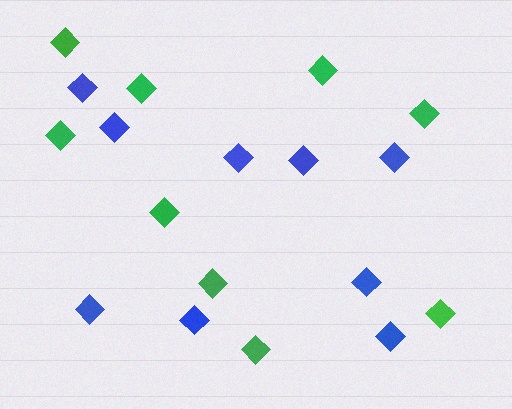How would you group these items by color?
There are 2 groups: one group of blue diamonds (9) and one group of green diamonds (9).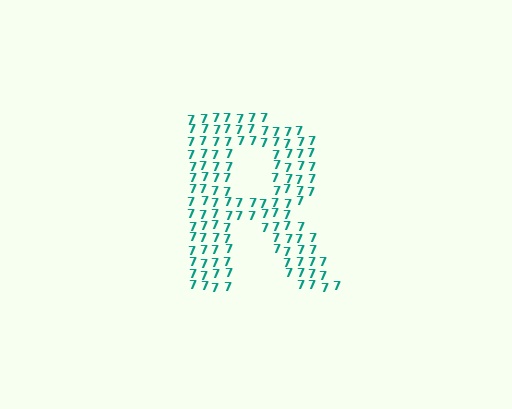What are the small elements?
The small elements are digit 7's.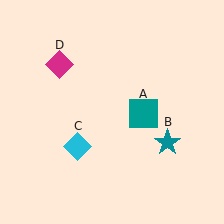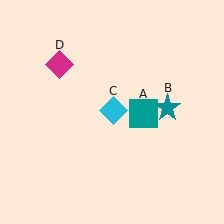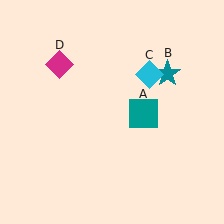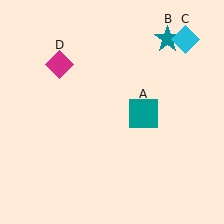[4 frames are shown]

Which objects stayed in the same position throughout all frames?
Teal square (object A) and magenta diamond (object D) remained stationary.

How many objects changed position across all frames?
2 objects changed position: teal star (object B), cyan diamond (object C).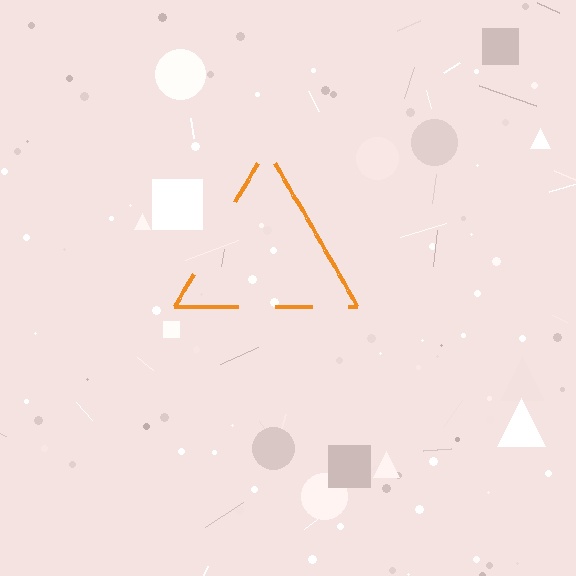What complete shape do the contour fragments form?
The contour fragments form a triangle.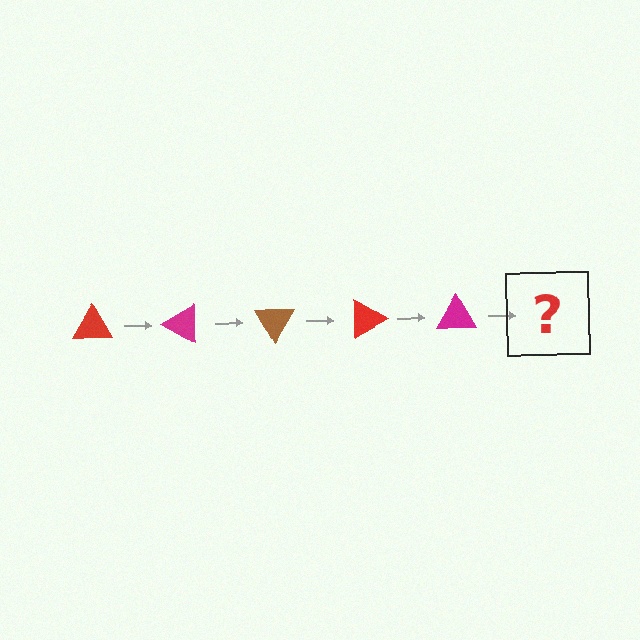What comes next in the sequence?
The next element should be a brown triangle, rotated 150 degrees from the start.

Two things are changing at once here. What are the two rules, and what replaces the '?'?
The two rules are that it rotates 30 degrees each step and the color cycles through red, magenta, and brown. The '?' should be a brown triangle, rotated 150 degrees from the start.